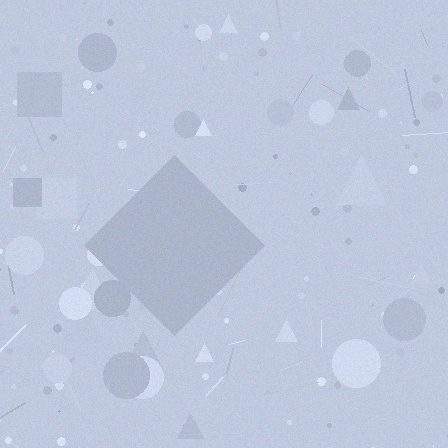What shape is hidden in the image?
A diamond is hidden in the image.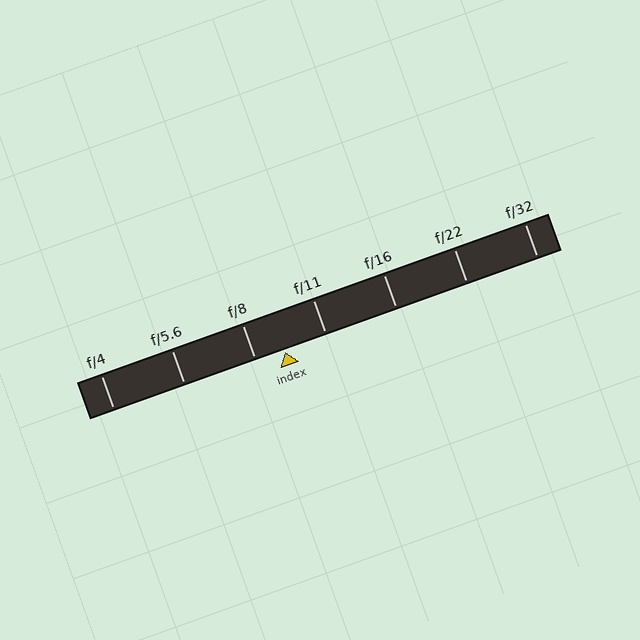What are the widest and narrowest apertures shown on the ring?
The widest aperture shown is f/4 and the narrowest is f/32.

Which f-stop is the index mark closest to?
The index mark is closest to f/8.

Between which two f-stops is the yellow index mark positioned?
The index mark is between f/8 and f/11.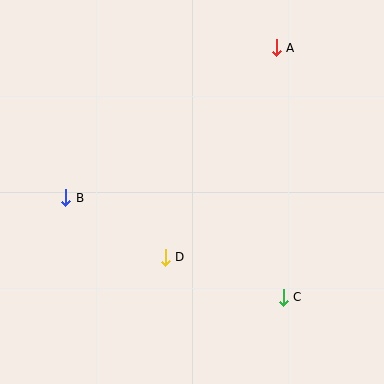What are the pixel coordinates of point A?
Point A is at (276, 48).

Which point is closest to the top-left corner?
Point B is closest to the top-left corner.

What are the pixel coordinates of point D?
Point D is at (165, 257).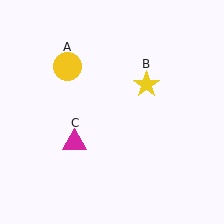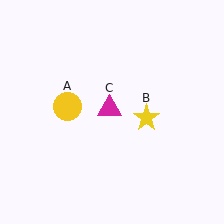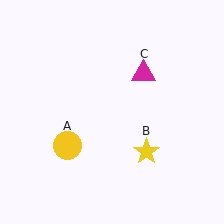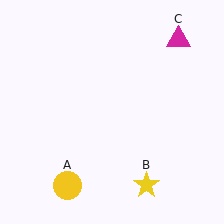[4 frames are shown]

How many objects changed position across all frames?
3 objects changed position: yellow circle (object A), yellow star (object B), magenta triangle (object C).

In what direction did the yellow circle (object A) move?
The yellow circle (object A) moved down.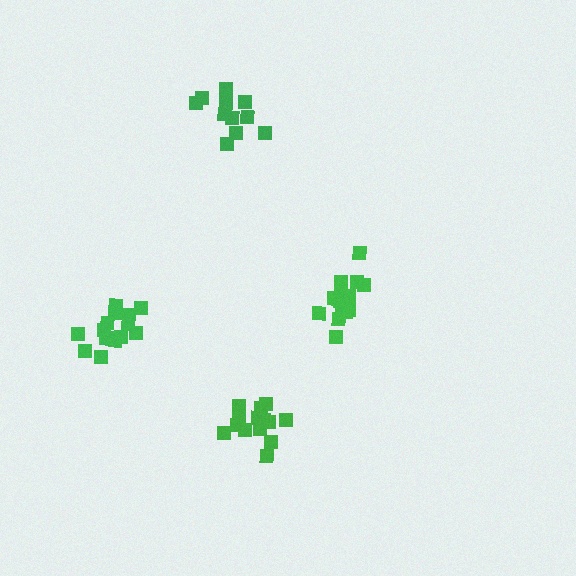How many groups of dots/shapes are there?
There are 4 groups.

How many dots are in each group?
Group 1: 14 dots, Group 2: 11 dots, Group 3: 16 dots, Group 4: 16 dots (57 total).